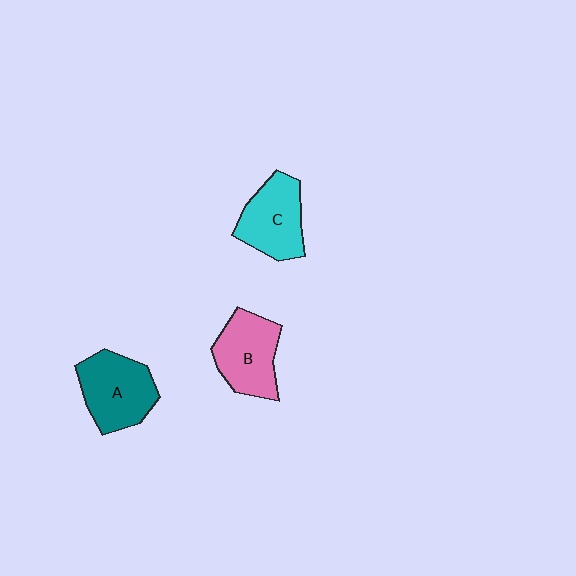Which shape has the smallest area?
Shape C (cyan).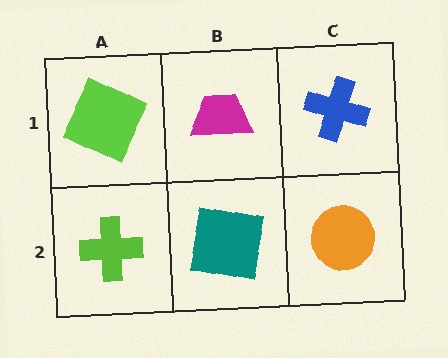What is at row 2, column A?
A lime cross.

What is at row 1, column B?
A magenta trapezoid.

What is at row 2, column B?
A teal square.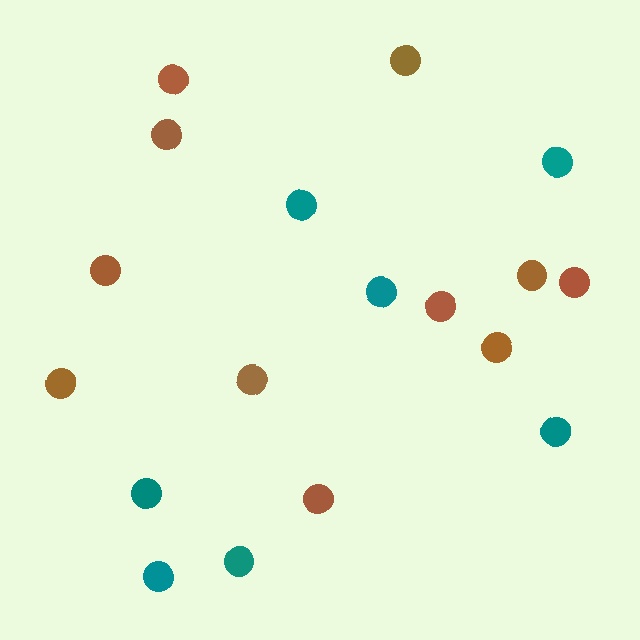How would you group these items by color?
There are 2 groups: one group of teal circles (7) and one group of brown circles (11).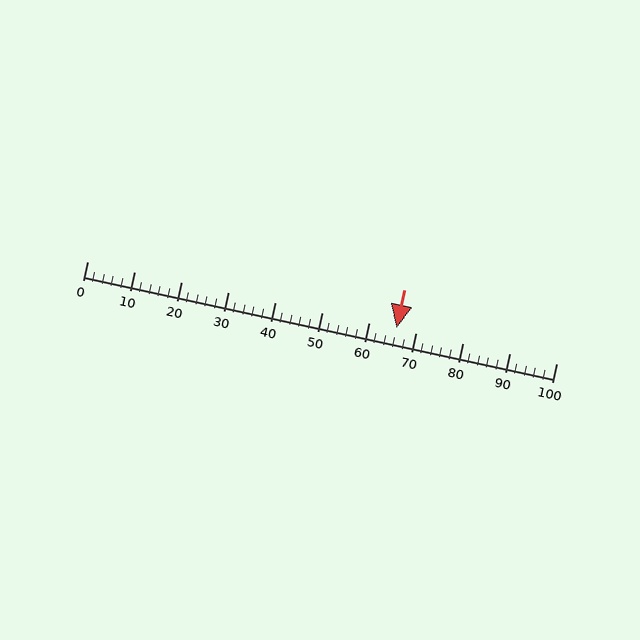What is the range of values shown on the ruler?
The ruler shows values from 0 to 100.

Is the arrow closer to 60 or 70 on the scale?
The arrow is closer to 70.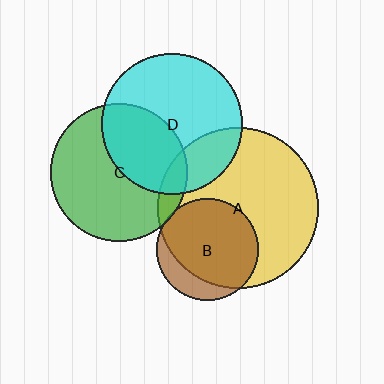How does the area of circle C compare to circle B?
Approximately 1.8 times.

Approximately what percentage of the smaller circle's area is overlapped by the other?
Approximately 40%.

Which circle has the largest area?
Circle A (yellow).